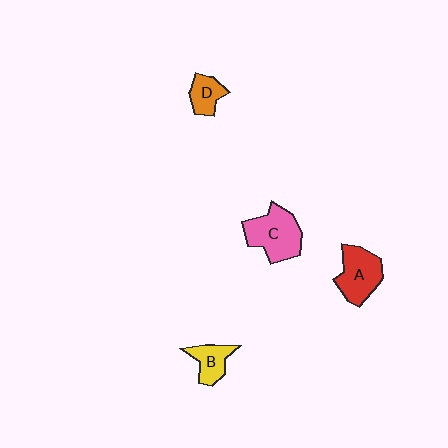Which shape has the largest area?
Shape C (pink).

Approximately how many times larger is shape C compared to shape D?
Approximately 2.1 times.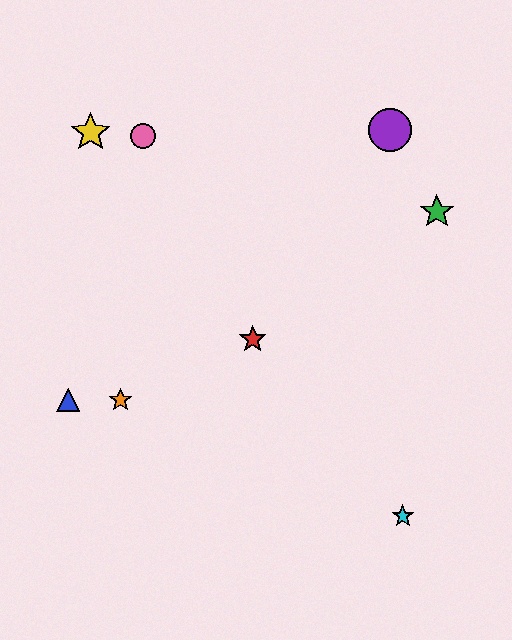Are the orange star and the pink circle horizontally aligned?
No, the orange star is at y≈400 and the pink circle is at y≈136.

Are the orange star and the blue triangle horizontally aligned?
Yes, both are at y≈400.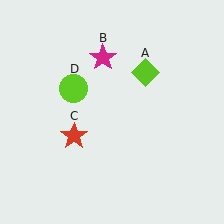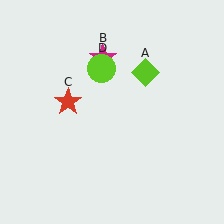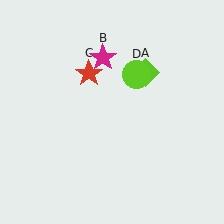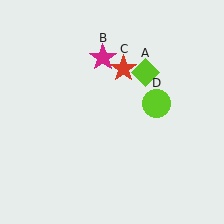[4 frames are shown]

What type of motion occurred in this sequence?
The red star (object C), lime circle (object D) rotated clockwise around the center of the scene.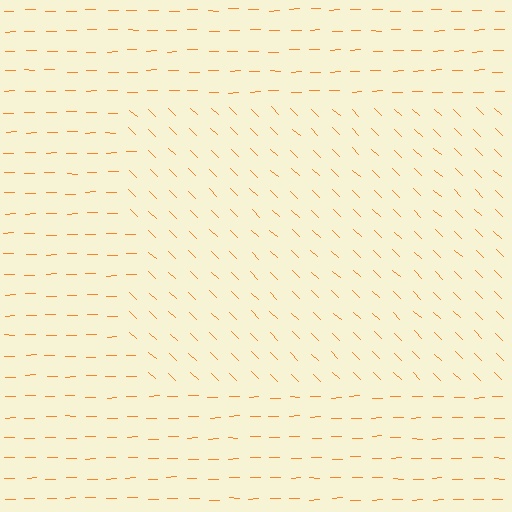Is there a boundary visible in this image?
Yes, there is a texture boundary formed by a change in line orientation.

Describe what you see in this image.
The image is filled with small orange line segments. A rectangle region in the image has lines oriented differently from the surrounding lines, creating a visible texture boundary.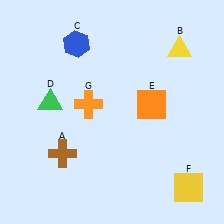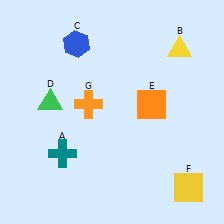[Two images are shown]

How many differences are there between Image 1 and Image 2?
There is 1 difference between the two images.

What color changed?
The cross (A) changed from brown in Image 1 to teal in Image 2.